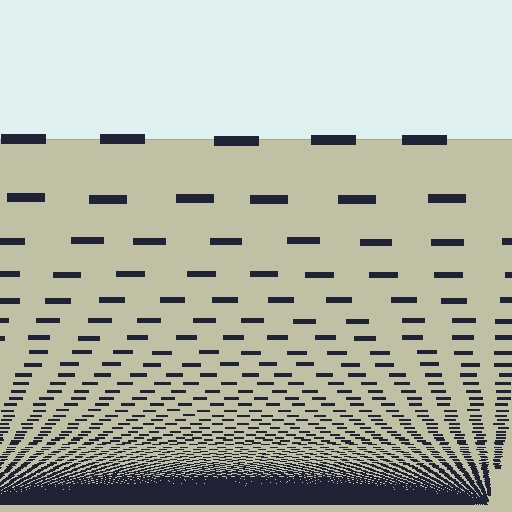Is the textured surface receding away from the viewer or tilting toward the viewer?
The surface appears to tilt toward the viewer. Texture elements get larger and sparser toward the top.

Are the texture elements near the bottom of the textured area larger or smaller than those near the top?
Smaller. The gradient is inverted — elements near the bottom are smaller and denser.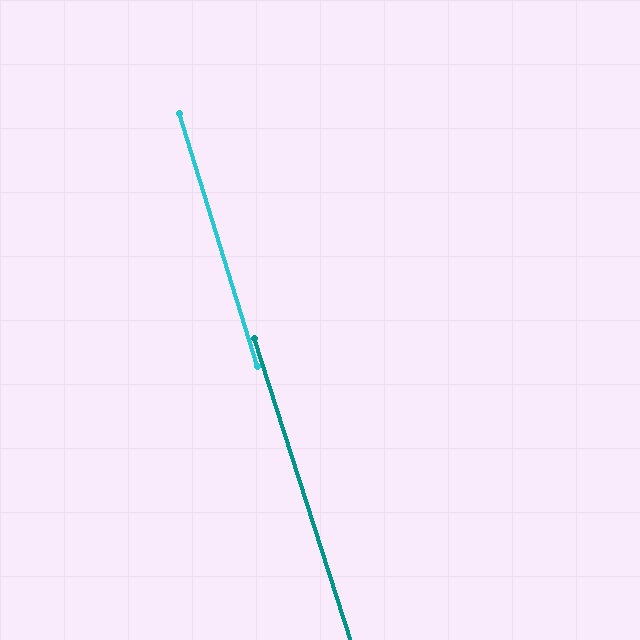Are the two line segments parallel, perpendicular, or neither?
Parallel — their directions differ by only 0.8°.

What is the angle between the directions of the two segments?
Approximately 1 degree.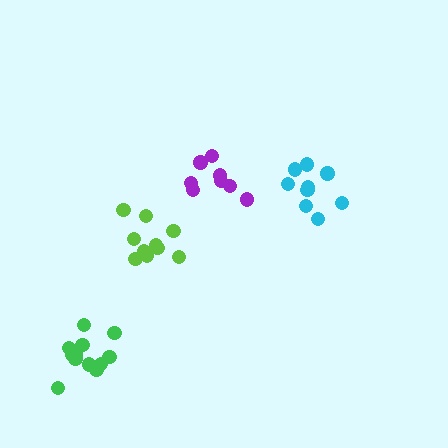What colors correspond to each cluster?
The clusters are colored: cyan, green, lime, purple.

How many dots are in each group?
Group 1: 9 dots, Group 2: 12 dots, Group 3: 10 dots, Group 4: 8 dots (39 total).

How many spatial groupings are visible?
There are 4 spatial groupings.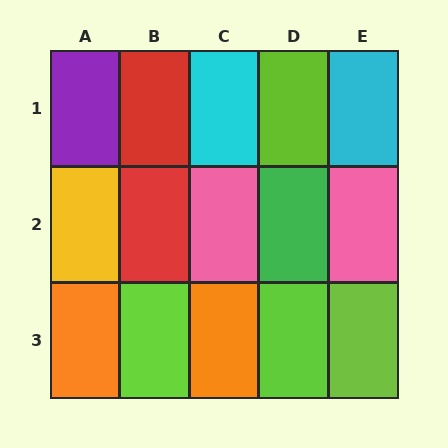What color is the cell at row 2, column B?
Red.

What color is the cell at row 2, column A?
Yellow.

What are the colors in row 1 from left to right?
Purple, red, cyan, lime, cyan.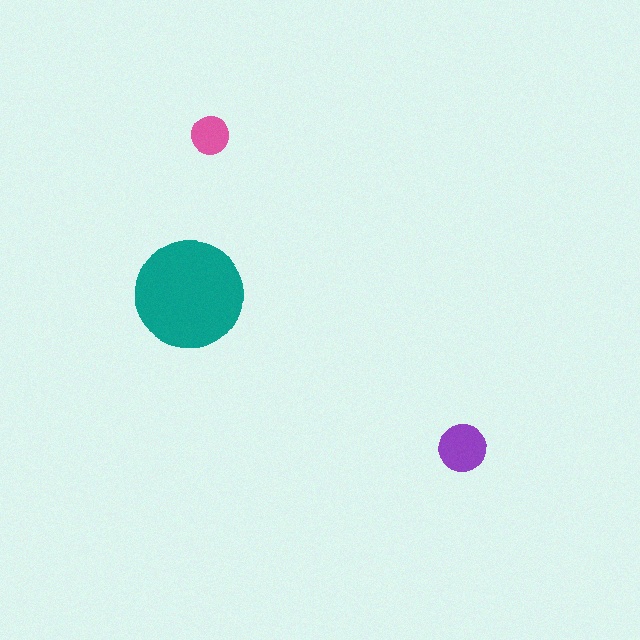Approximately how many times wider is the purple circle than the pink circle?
About 1.5 times wider.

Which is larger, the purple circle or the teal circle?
The teal one.